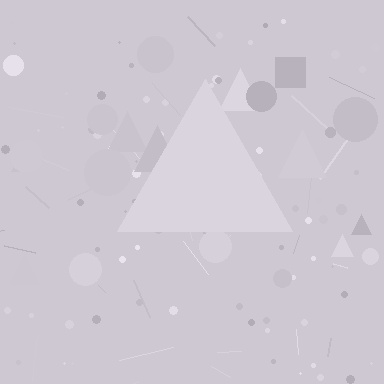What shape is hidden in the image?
A triangle is hidden in the image.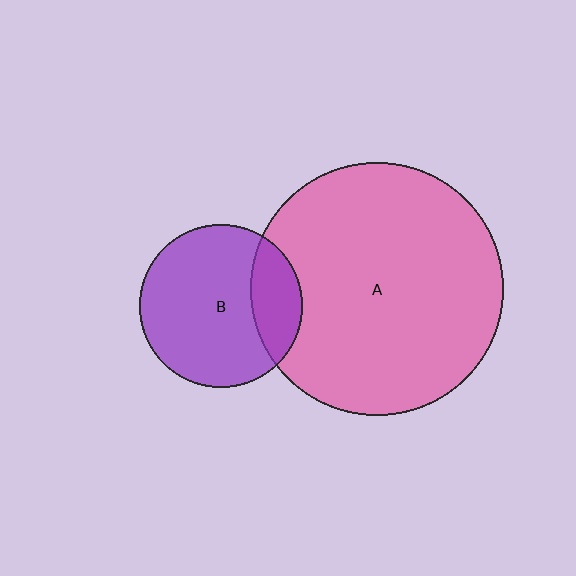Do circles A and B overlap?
Yes.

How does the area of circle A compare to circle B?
Approximately 2.4 times.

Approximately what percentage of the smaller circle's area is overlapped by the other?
Approximately 20%.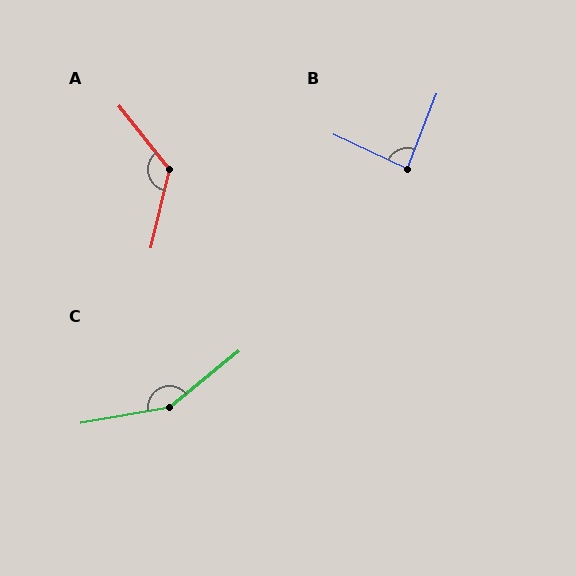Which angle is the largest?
C, at approximately 151 degrees.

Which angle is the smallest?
B, at approximately 85 degrees.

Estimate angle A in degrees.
Approximately 128 degrees.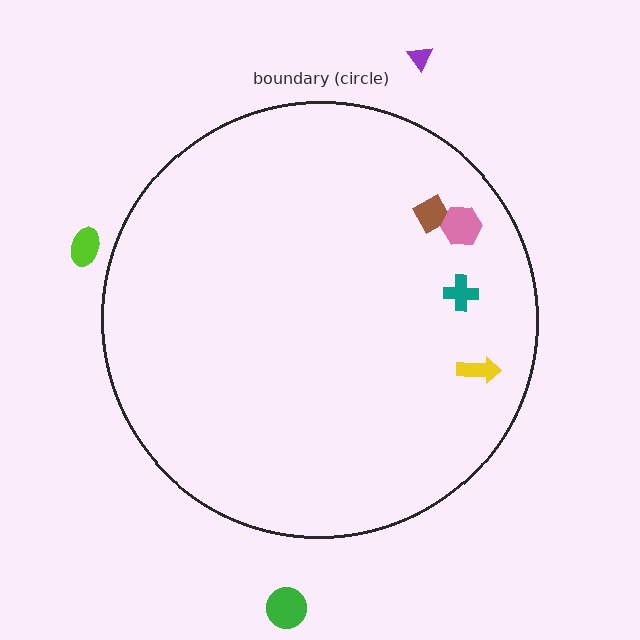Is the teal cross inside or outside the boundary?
Inside.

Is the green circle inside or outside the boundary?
Outside.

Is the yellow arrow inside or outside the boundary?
Inside.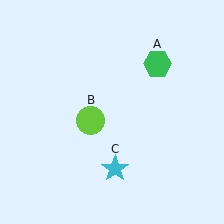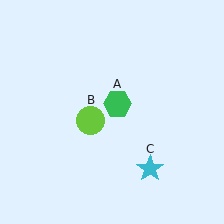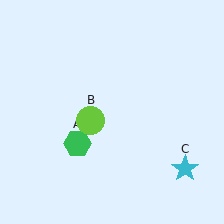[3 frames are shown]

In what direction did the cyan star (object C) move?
The cyan star (object C) moved right.